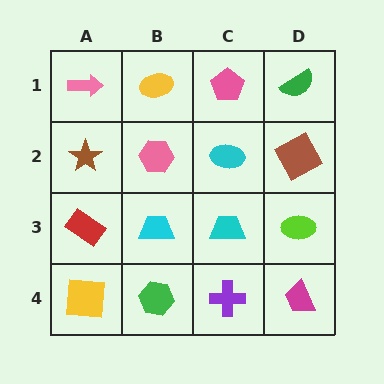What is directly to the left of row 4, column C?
A green hexagon.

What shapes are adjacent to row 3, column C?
A cyan ellipse (row 2, column C), a purple cross (row 4, column C), a cyan trapezoid (row 3, column B), a lime ellipse (row 3, column D).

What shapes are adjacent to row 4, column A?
A red rectangle (row 3, column A), a green hexagon (row 4, column B).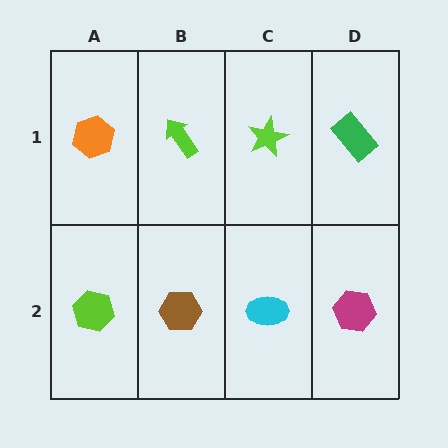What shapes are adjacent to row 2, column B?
A lime arrow (row 1, column B), a lime hexagon (row 2, column A), a cyan ellipse (row 2, column C).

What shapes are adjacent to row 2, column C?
A lime star (row 1, column C), a brown hexagon (row 2, column B), a magenta hexagon (row 2, column D).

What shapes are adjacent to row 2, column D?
A green rectangle (row 1, column D), a cyan ellipse (row 2, column C).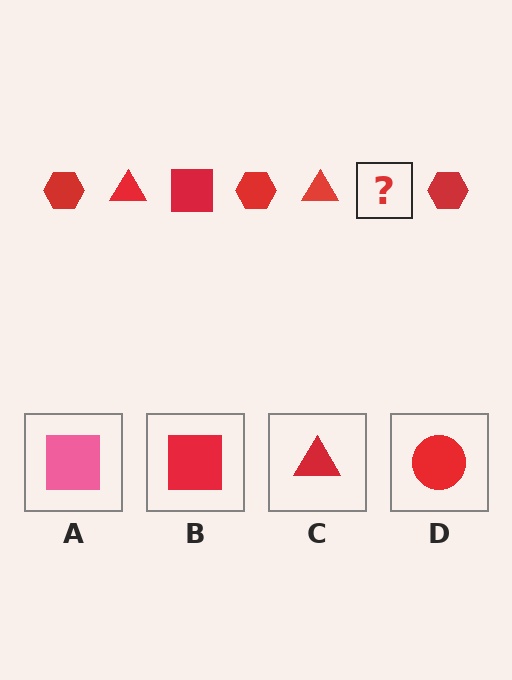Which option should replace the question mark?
Option B.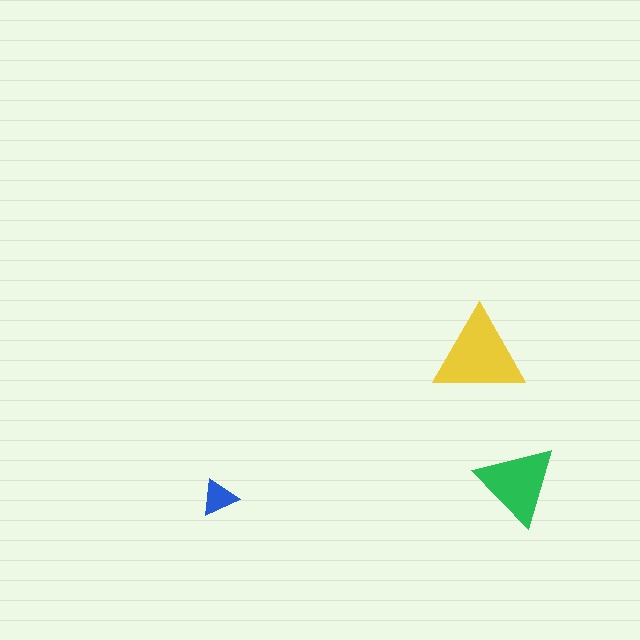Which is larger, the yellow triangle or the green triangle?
The yellow one.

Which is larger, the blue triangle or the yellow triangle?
The yellow one.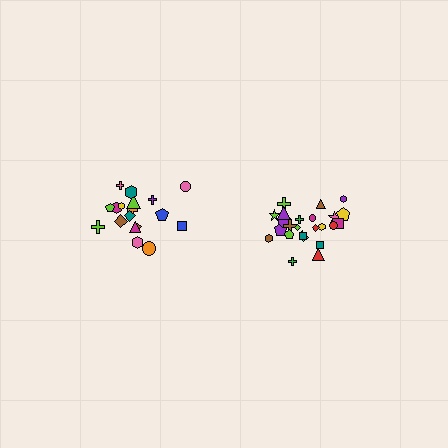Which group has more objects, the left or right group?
The right group.